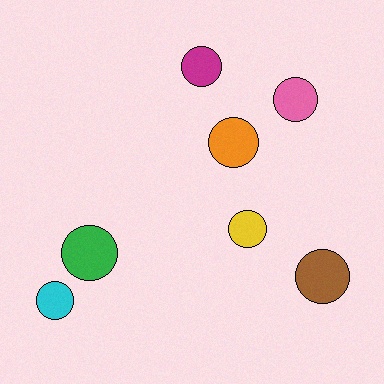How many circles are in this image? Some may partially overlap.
There are 7 circles.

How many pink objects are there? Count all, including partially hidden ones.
There is 1 pink object.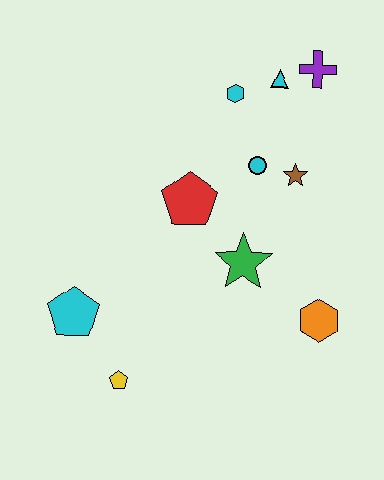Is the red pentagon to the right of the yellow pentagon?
Yes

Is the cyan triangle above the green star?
Yes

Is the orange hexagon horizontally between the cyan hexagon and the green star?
No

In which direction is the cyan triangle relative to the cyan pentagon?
The cyan triangle is above the cyan pentagon.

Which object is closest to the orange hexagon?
The green star is closest to the orange hexagon.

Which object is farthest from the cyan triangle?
The yellow pentagon is farthest from the cyan triangle.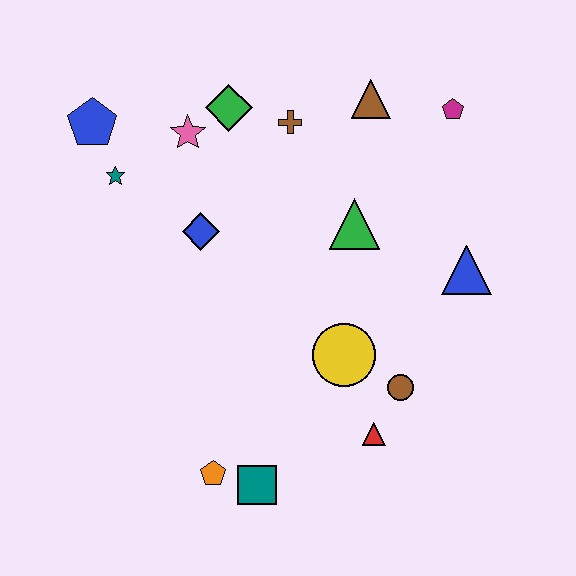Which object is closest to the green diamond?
The pink star is closest to the green diamond.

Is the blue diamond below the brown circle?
No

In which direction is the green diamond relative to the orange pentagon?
The green diamond is above the orange pentagon.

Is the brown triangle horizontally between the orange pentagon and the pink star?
No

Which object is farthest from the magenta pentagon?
The orange pentagon is farthest from the magenta pentagon.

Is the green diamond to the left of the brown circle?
Yes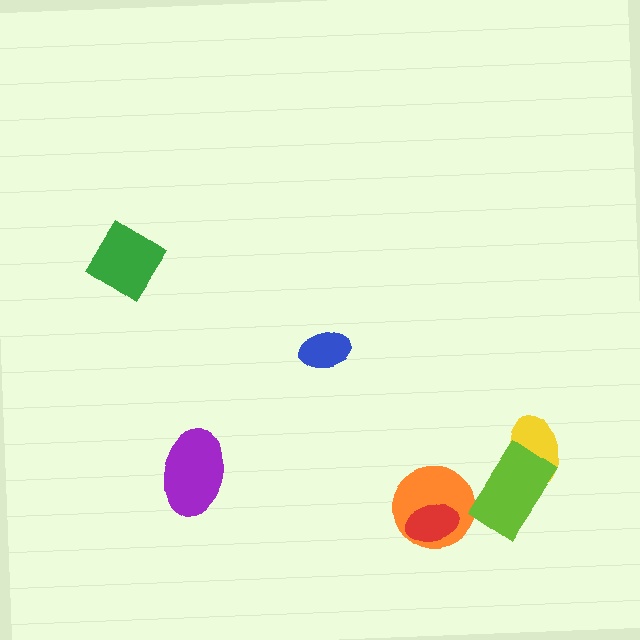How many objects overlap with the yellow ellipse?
1 object overlaps with the yellow ellipse.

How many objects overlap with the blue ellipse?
0 objects overlap with the blue ellipse.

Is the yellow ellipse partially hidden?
Yes, it is partially covered by another shape.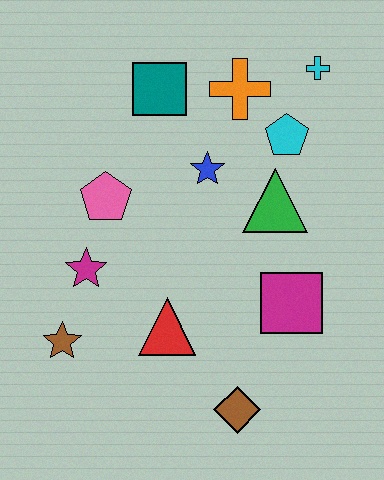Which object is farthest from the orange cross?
The brown diamond is farthest from the orange cross.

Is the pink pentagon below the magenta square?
No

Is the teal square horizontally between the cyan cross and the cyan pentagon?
No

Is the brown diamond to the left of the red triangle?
No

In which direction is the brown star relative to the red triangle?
The brown star is to the left of the red triangle.